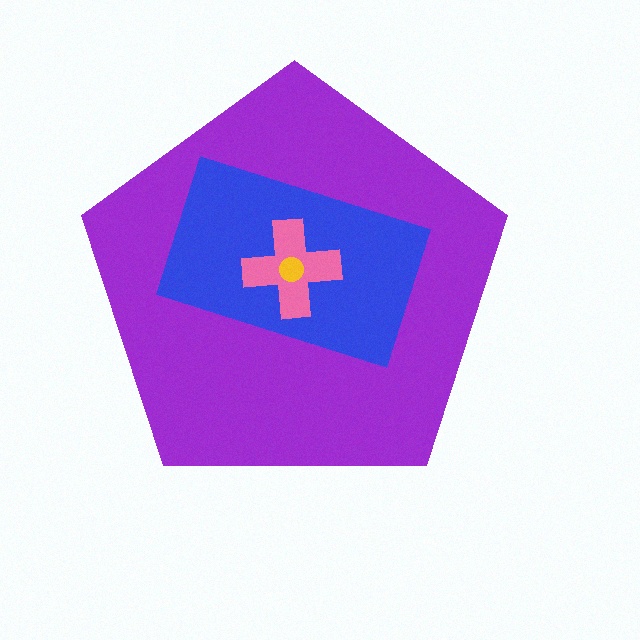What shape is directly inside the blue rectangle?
The pink cross.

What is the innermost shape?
The yellow circle.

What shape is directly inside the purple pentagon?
The blue rectangle.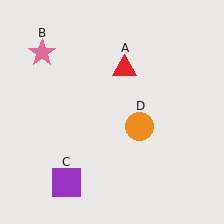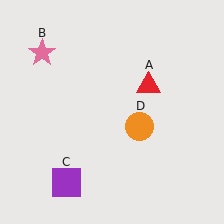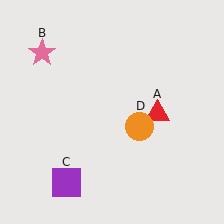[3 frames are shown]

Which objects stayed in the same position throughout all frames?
Pink star (object B) and purple square (object C) and orange circle (object D) remained stationary.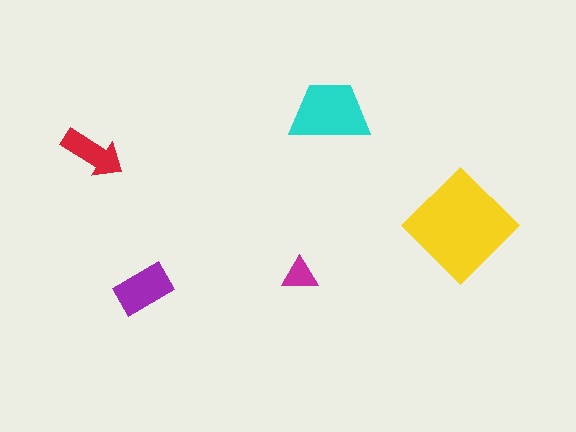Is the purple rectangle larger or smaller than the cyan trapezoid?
Smaller.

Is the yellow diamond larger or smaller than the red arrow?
Larger.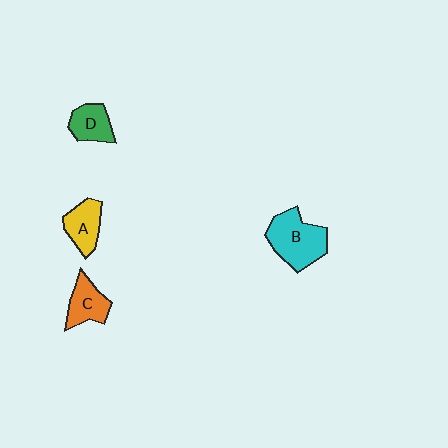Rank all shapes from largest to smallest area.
From largest to smallest: B (cyan), C (orange), A (yellow), D (green).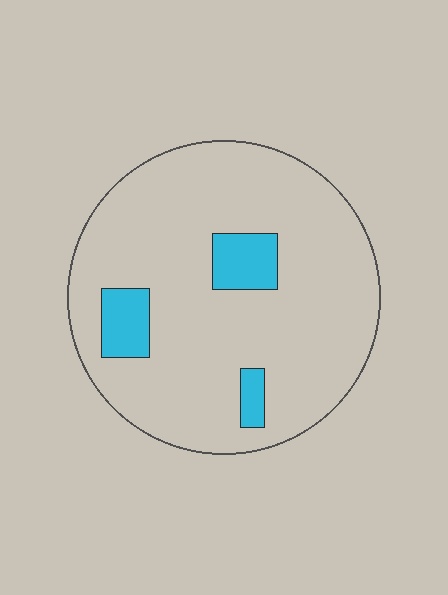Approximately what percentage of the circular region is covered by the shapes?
Approximately 10%.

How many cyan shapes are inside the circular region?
3.